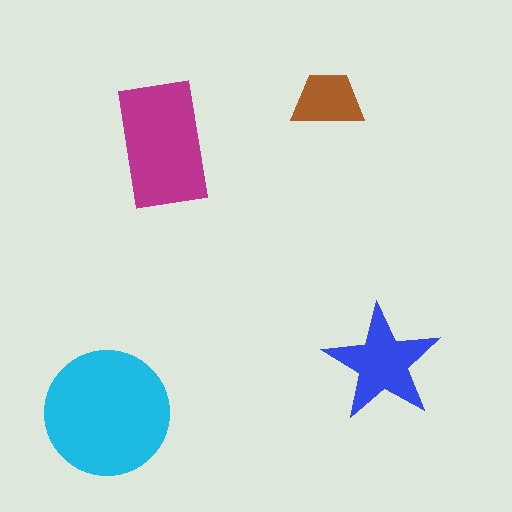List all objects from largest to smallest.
The cyan circle, the magenta rectangle, the blue star, the brown trapezoid.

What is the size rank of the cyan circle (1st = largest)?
1st.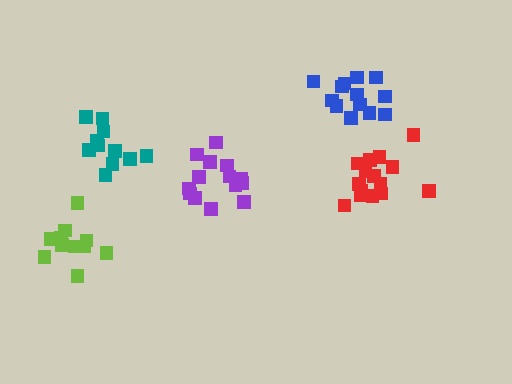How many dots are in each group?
Group 1: 11 dots, Group 2: 15 dots, Group 3: 13 dots, Group 4: 14 dots, Group 5: 11 dots (64 total).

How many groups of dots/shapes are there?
There are 5 groups.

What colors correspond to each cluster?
The clusters are colored: lime, red, blue, purple, teal.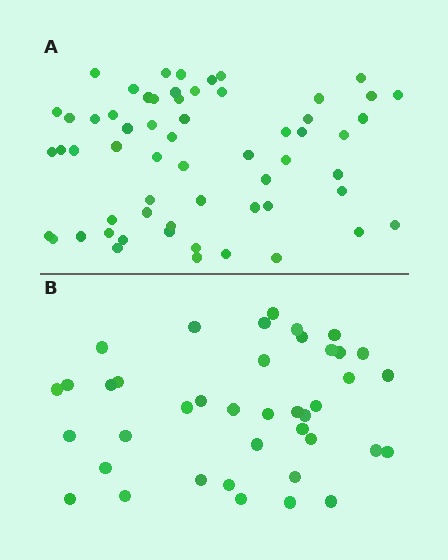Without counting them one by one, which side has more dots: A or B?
Region A (the top region) has more dots.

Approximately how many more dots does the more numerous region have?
Region A has approximately 20 more dots than region B.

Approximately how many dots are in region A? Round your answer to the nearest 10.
About 60 dots.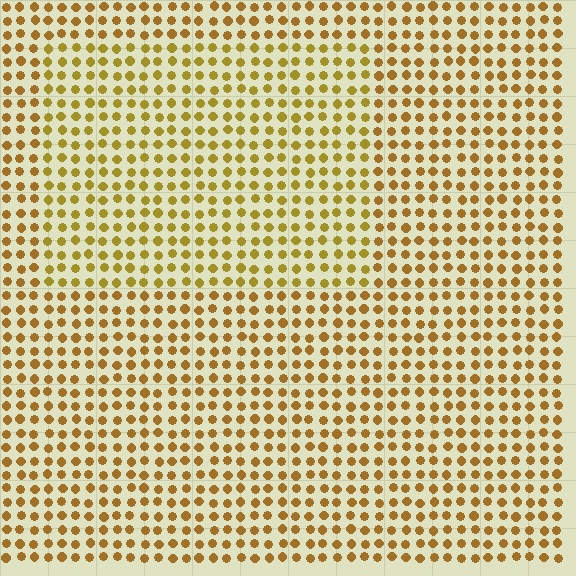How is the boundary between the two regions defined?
The boundary is defined purely by a slight shift in hue (about 16 degrees). Spacing, size, and orientation are identical on both sides.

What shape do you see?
I see a rectangle.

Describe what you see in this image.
The image is filled with small brown elements in a uniform arrangement. A rectangle-shaped region is visible where the elements are tinted to a slightly different hue, forming a subtle color boundary.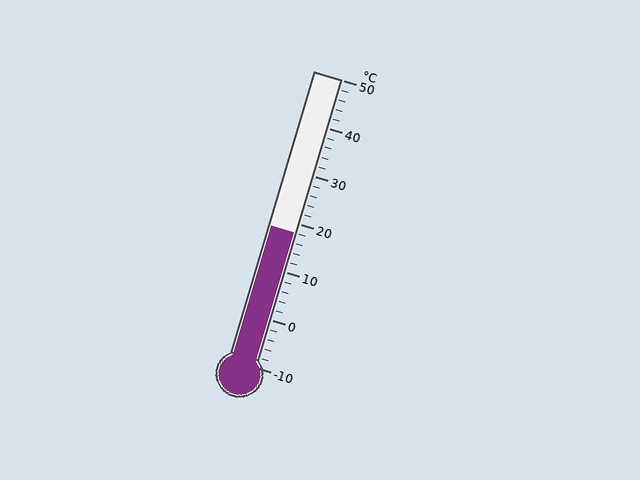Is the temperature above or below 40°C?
The temperature is below 40°C.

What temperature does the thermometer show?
The thermometer shows approximately 18°C.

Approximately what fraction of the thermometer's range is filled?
The thermometer is filled to approximately 45% of its range.